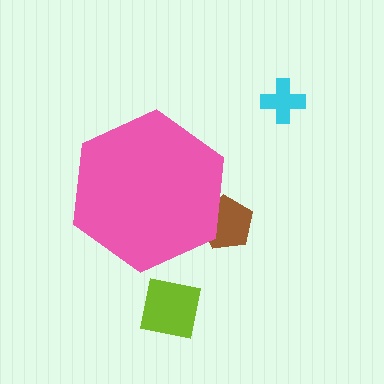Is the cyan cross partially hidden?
No, the cyan cross is fully visible.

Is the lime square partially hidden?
No, the lime square is fully visible.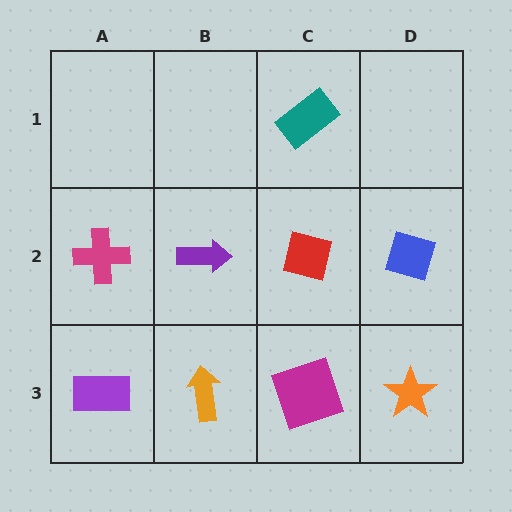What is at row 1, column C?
A teal rectangle.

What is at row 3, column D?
An orange star.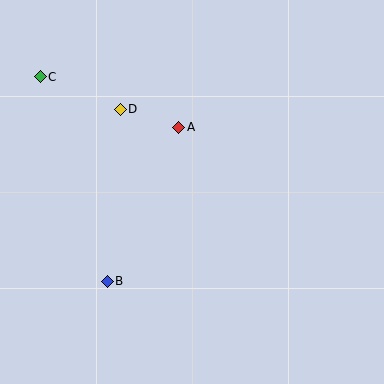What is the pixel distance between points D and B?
The distance between D and B is 173 pixels.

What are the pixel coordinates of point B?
Point B is at (107, 281).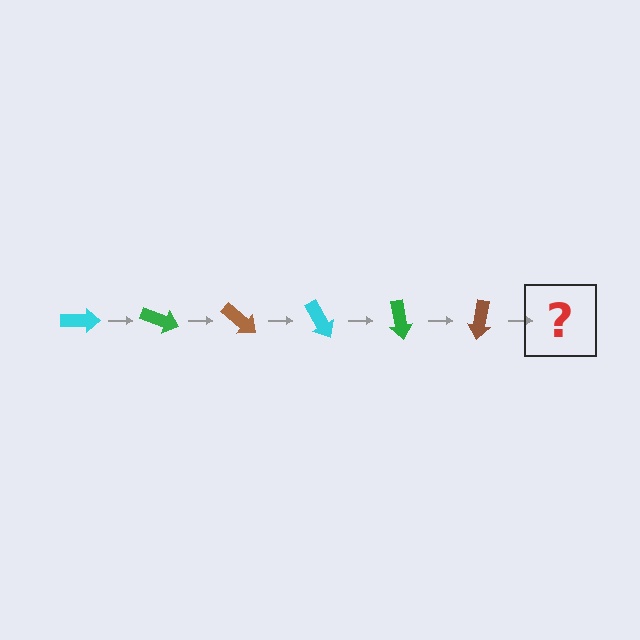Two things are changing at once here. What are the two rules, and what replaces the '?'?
The two rules are that it rotates 20 degrees each step and the color cycles through cyan, green, and brown. The '?' should be a cyan arrow, rotated 120 degrees from the start.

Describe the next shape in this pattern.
It should be a cyan arrow, rotated 120 degrees from the start.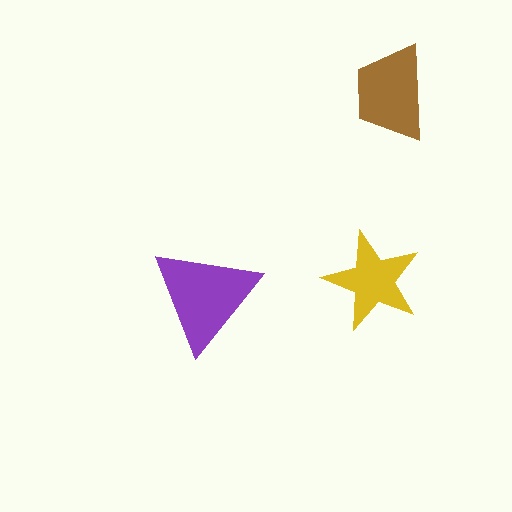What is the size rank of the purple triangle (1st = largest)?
1st.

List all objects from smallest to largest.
The yellow star, the brown trapezoid, the purple triangle.